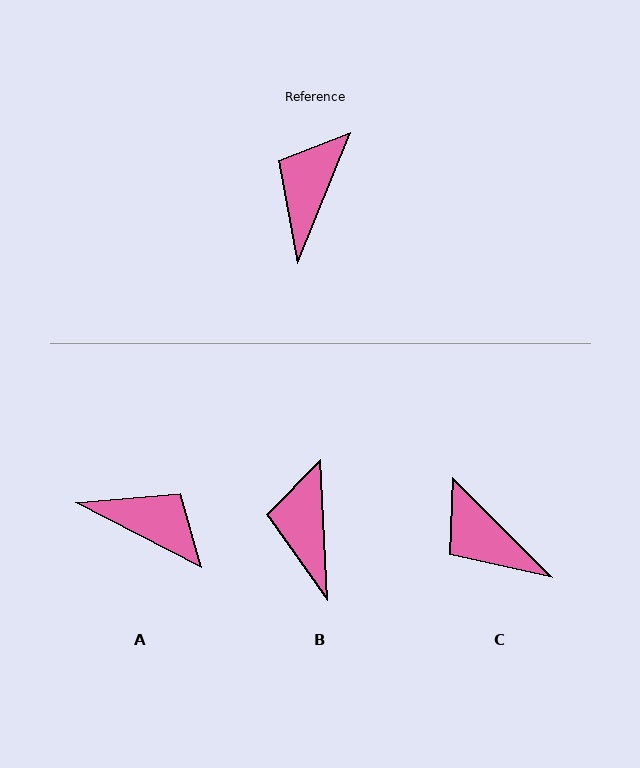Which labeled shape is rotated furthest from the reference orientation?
A, about 96 degrees away.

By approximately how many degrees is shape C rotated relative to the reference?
Approximately 67 degrees counter-clockwise.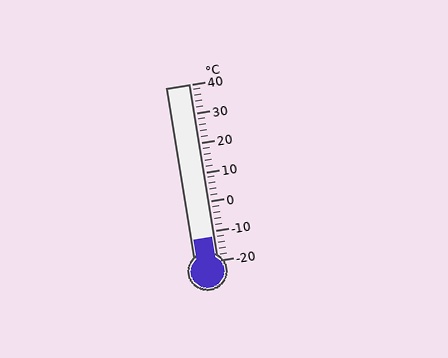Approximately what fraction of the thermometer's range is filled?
The thermometer is filled to approximately 15% of its range.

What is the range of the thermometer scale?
The thermometer scale ranges from -20°C to 40°C.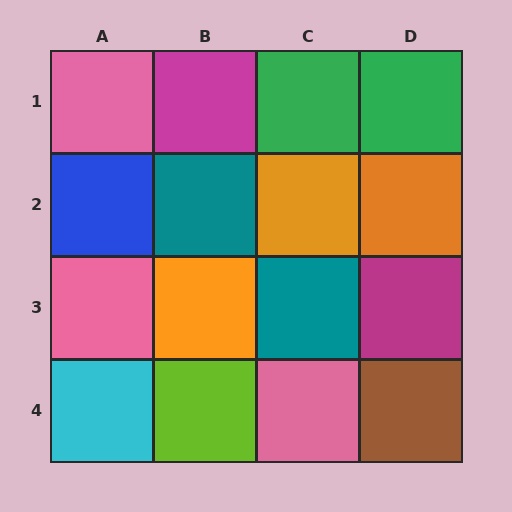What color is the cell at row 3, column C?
Teal.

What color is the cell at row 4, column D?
Brown.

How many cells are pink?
3 cells are pink.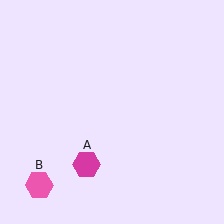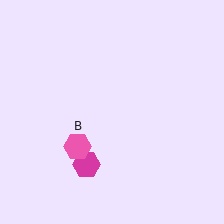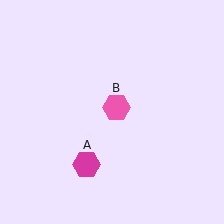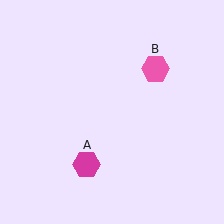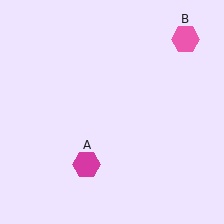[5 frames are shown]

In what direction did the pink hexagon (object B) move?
The pink hexagon (object B) moved up and to the right.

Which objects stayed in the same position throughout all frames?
Magenta hexagon (object A) remained stationary.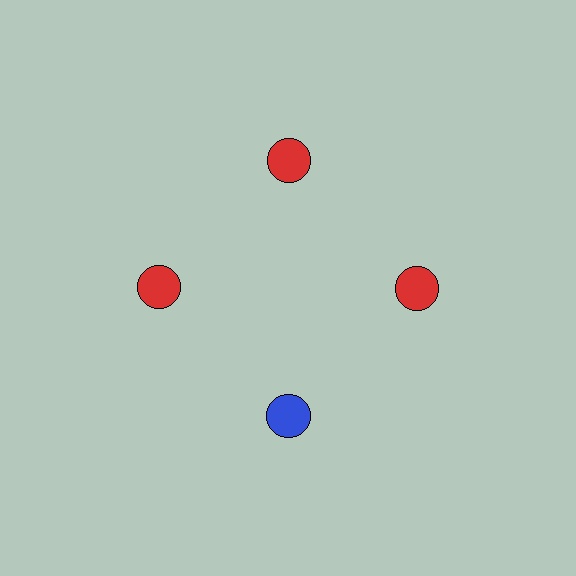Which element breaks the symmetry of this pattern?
The blue circle at roughly the 6 o'clock position breaks the symmetry. All other shapes are red circles.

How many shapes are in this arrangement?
There are 4 shapes arranged in a ring pattern.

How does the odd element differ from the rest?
It has a different color: blue instead of red.